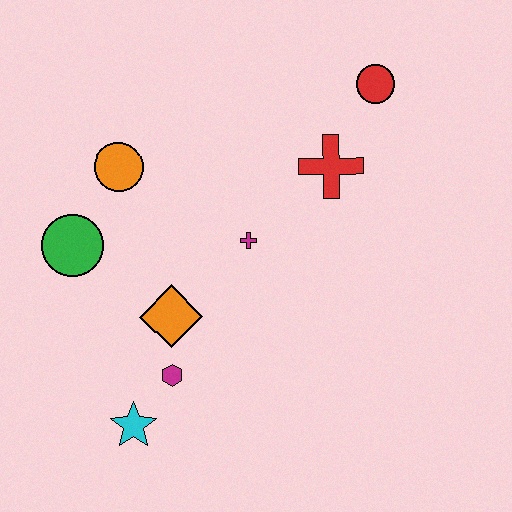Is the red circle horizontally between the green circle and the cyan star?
No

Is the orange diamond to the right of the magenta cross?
No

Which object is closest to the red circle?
The red cross is closest to the red circle.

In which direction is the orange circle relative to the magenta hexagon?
The orange circle is above the magenta hexagon.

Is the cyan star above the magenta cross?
No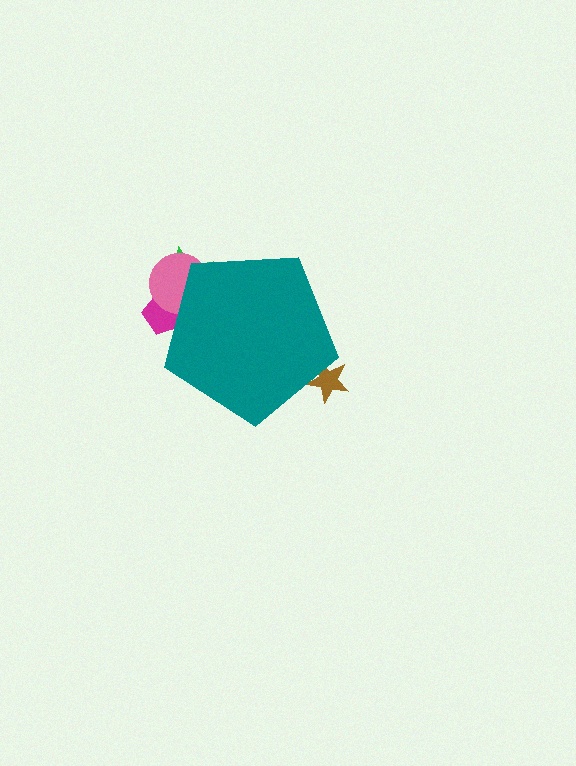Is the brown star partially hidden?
Yes, the brown star is partially hidden behind the teal pentagon.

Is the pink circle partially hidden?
Yes, the pink circle is partially hidden behind the teal pentagon.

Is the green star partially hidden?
Yes, the green star is partially hidden behind the teal pentagon.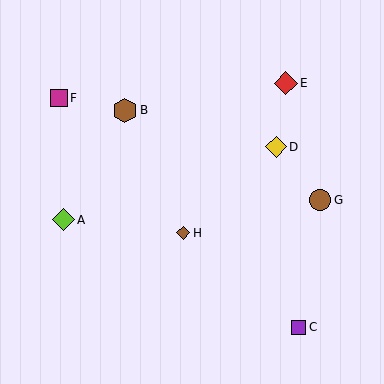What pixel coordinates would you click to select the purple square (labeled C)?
Click at (299, 327) to select the purple square C.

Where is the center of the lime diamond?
The center of the lime diamond is at (63, 220).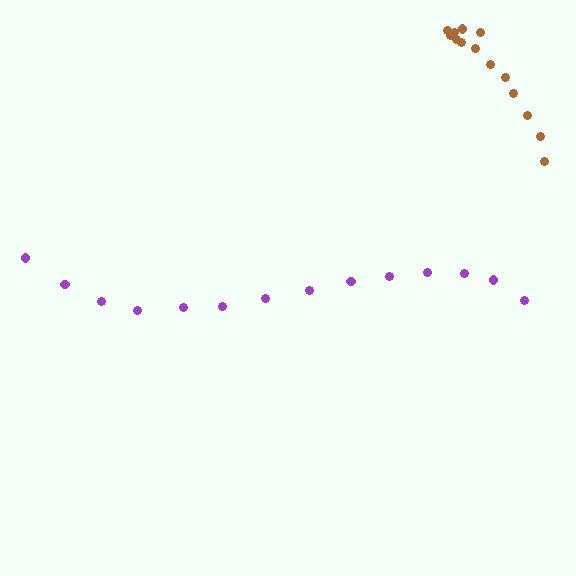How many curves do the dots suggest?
There are 2 distinct paths.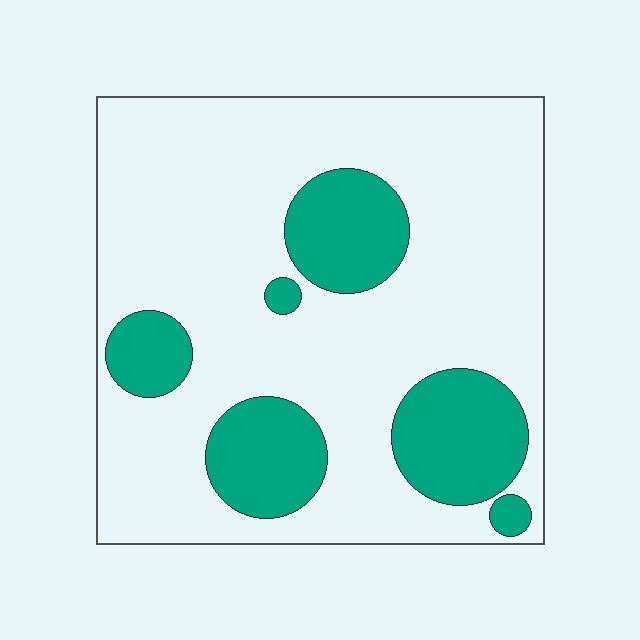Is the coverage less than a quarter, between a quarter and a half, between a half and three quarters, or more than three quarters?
Less than a quarter.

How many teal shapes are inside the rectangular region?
6.